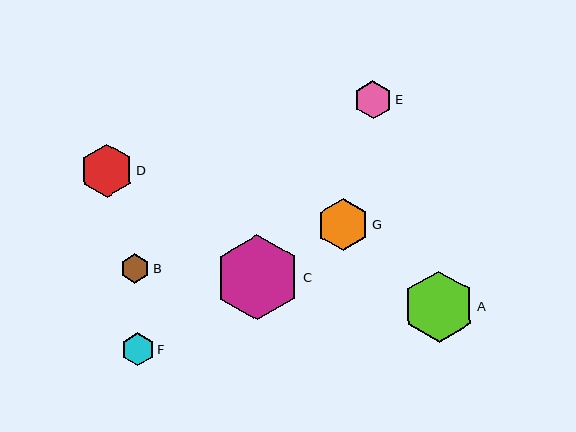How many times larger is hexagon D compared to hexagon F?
Hexagon D is approximately 1.6 times the size of hexagon F.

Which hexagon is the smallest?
Hexagon B is the smallest with a size of approximately 29 pixels.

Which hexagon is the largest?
Hexagon C is the largest with a size of approximately 85 pixels.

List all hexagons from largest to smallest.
From largest to smallest: C, A, D, G, E, F, B.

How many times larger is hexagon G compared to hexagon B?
Hexagon G is approximately 1.8 times the size of hexagon B.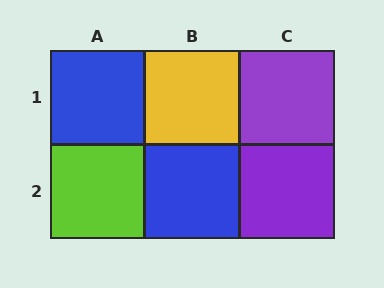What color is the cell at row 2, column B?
Blue.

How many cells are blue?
2 cells are blue.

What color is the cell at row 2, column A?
Lime.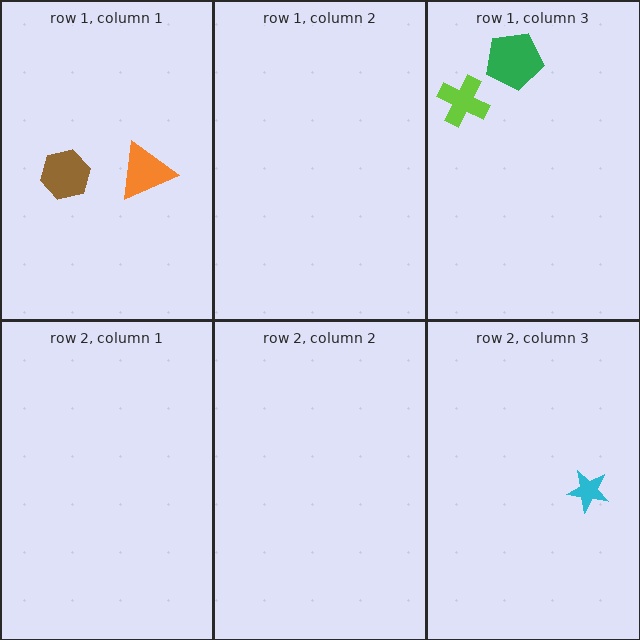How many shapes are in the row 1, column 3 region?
2.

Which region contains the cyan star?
The row 2, column 3 region.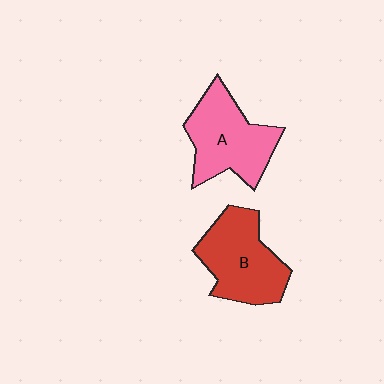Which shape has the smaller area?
Shape A (pink).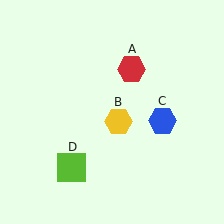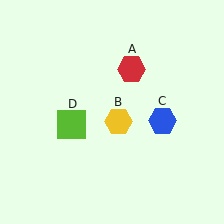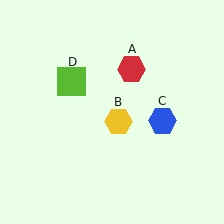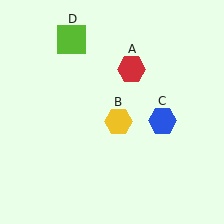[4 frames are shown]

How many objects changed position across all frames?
1 object changed position: lime square (object D).